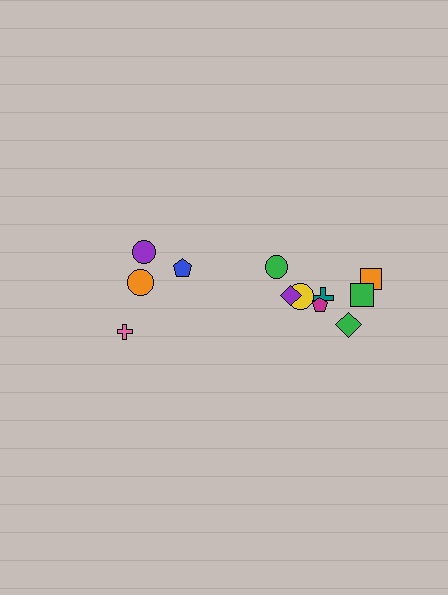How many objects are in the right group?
There are 8 objects.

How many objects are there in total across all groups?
There are 12 objects.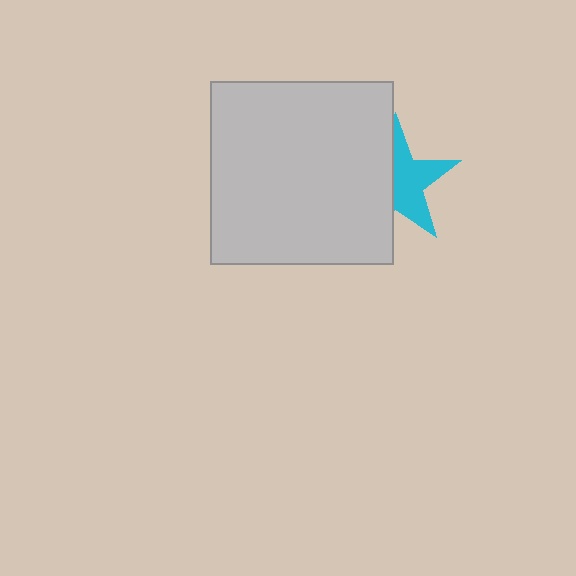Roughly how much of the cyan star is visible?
About half of it is visible (roughly 54%).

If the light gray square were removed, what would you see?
You would see the complete cyan star.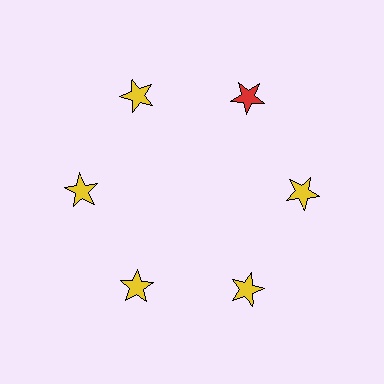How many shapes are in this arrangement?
There are 6 shapes arranged in a ring pattern.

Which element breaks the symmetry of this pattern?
The red star at roughly the 1 o'clock position breaks the symmetry. All other shapes are yellow stars.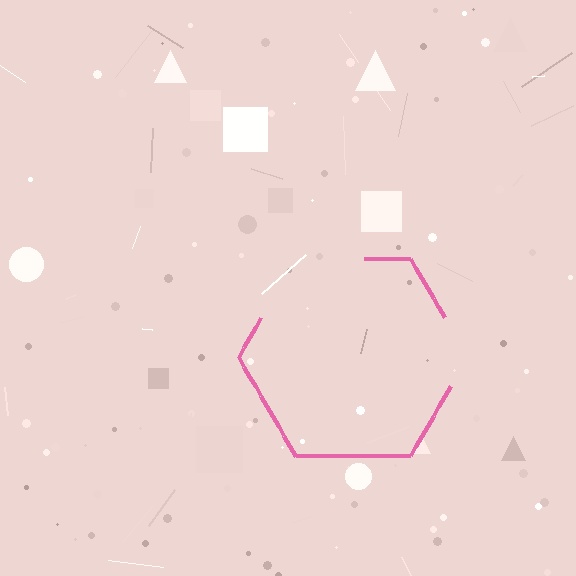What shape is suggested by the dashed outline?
The dashed outline suggests a hexagon.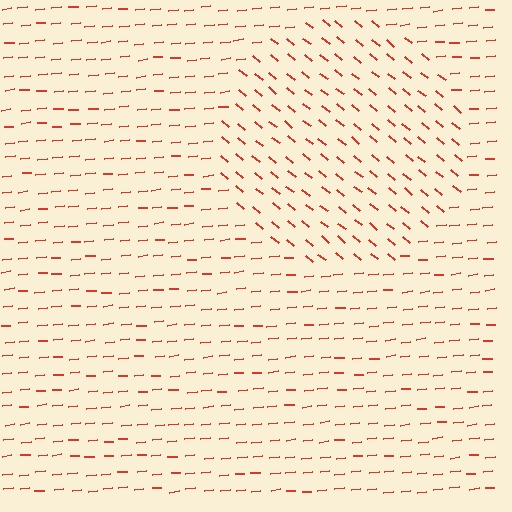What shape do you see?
I see a circle.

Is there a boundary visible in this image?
Yes, there is a texture boundary formed by a change in line orientation.